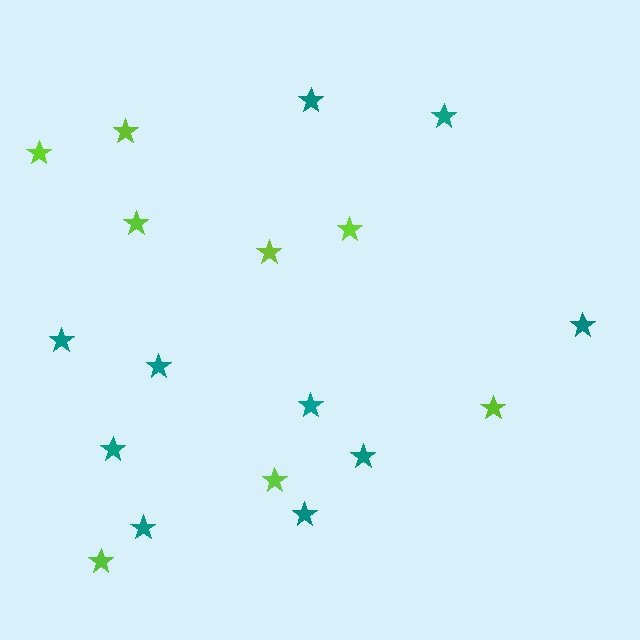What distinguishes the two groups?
There are 2 groups: one group of teal stars (10) and one group of lime stars (8).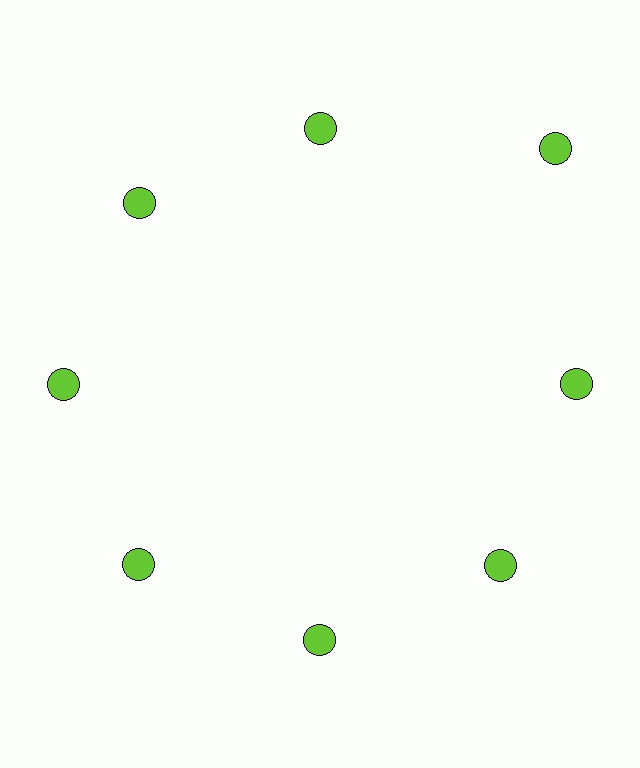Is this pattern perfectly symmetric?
No. The 8 lime circles are arranged in a ring, but one element near the 2 o'clock position is pushed outward from the center, breaking the 8-fold rotational symmetry.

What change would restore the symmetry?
The symmetry would be restored by moving it inward, back onto the ring so that all 8 circles sit at equal angles and equal distance from the center.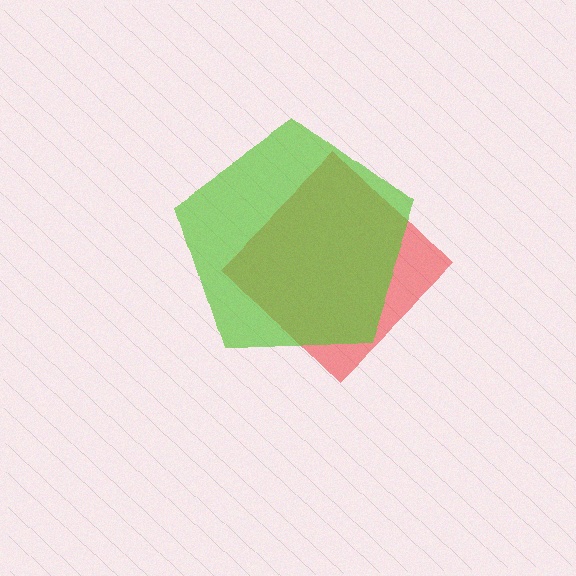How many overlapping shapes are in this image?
There are 2 overlapping shapes in the image.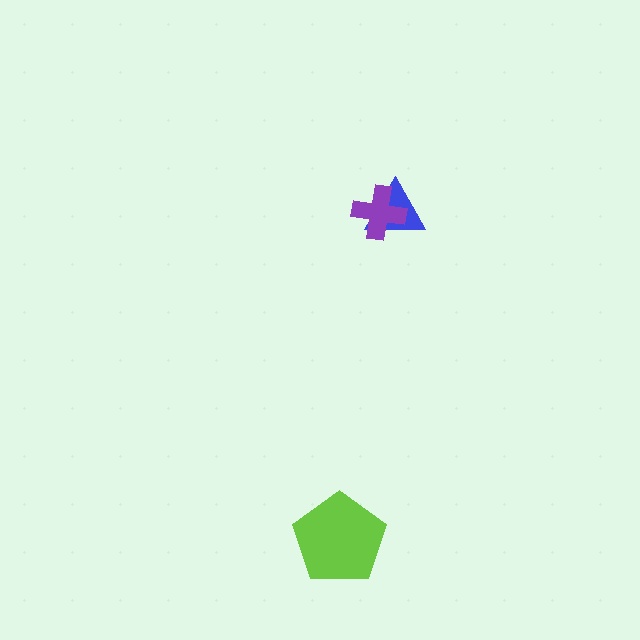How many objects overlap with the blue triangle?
1 object overlaps with the blue triangle.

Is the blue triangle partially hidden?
Yes, it is partially covered by another shape.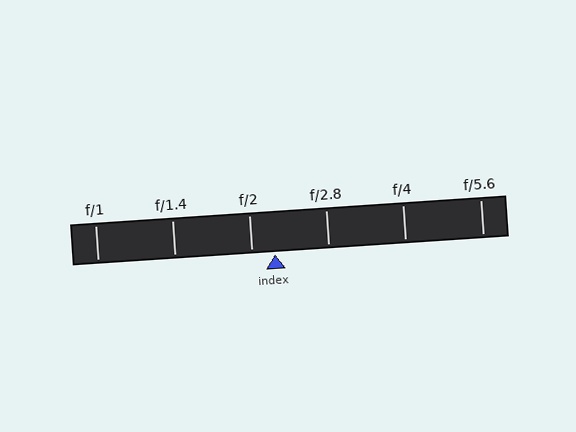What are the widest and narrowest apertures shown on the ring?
The widest aperture shown is f/1 and the narrowest is f/5.6.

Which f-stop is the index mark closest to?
The index mark is closest to f/2.